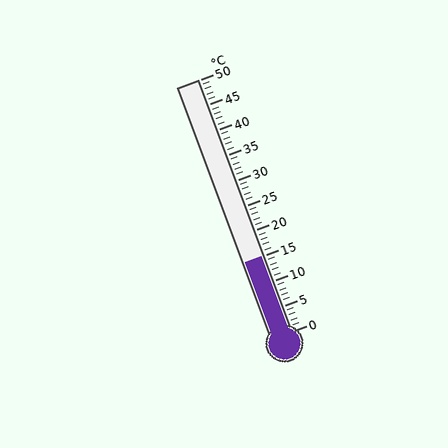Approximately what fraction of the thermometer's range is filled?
The thermometer is filled to approximately 30% of its range.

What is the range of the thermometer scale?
The thermometer scale ranges from 0°C to 50°C.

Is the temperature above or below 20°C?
The temperature is below 20°C.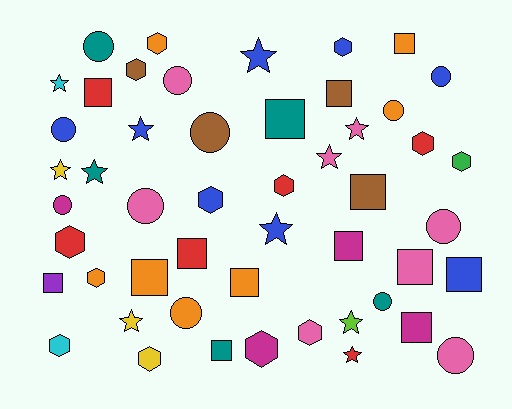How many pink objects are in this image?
There are 8 pink objects.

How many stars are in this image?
There are 11 stars.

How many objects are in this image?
There are 50 objects.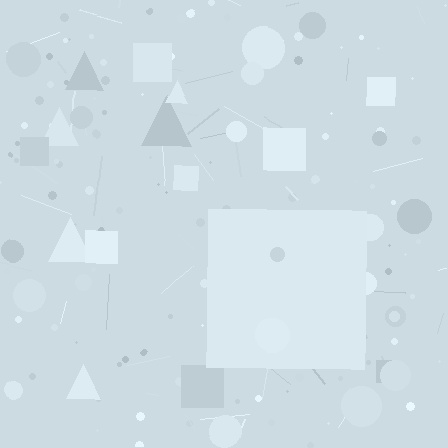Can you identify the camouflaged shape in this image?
The camouflaged shape is a square.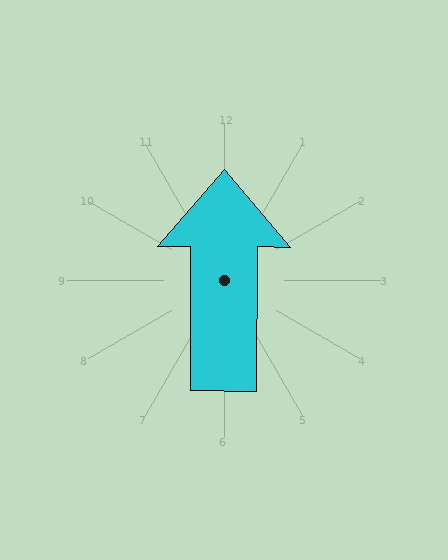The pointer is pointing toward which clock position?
Roughly 12 o'clock.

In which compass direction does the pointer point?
North.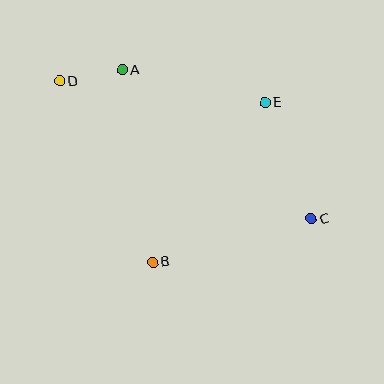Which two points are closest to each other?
Points A and D are closest to each other.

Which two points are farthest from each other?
Points C and D are farthest from each other.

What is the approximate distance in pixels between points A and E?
The distance between A and E is approximately 146 pixels.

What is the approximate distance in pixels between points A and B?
The distance between A and B is approximately 195 pixels.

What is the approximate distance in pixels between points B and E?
The distance between B and E is approximately 195 pixels.